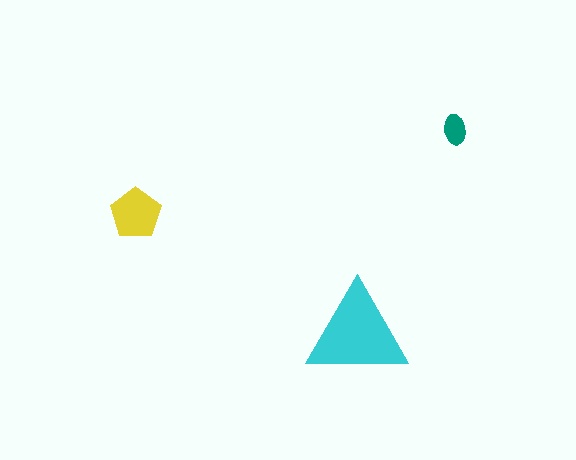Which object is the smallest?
The teal ellipse.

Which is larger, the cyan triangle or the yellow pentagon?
The cyan triangle.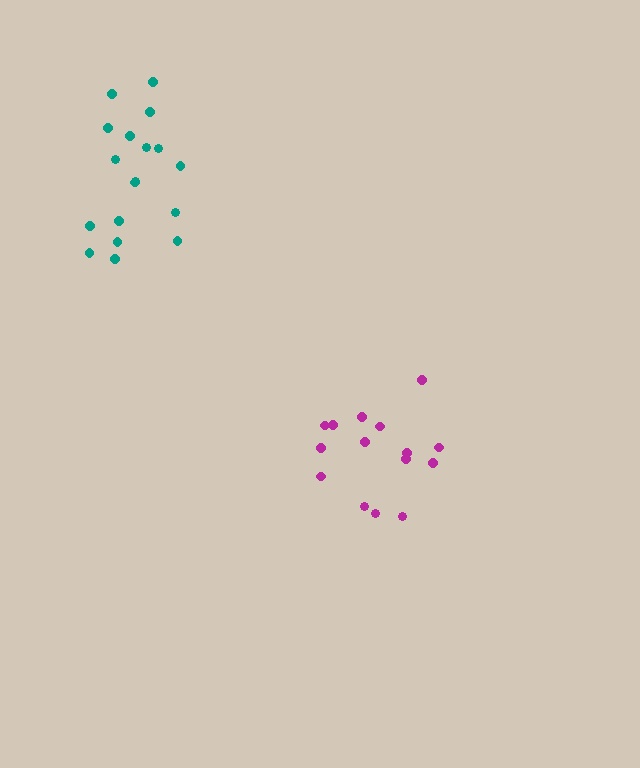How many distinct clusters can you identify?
There are 2 distinct clusters.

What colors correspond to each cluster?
The clusters are colored: magenta, teal.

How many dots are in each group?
Group 1: 15 dots, Group 2: 18 dots (33 total).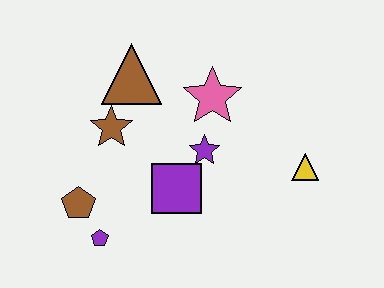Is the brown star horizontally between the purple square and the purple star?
No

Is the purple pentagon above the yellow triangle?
No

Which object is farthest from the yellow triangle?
The brown pentagon is farthest from the yellow triangle.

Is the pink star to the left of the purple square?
No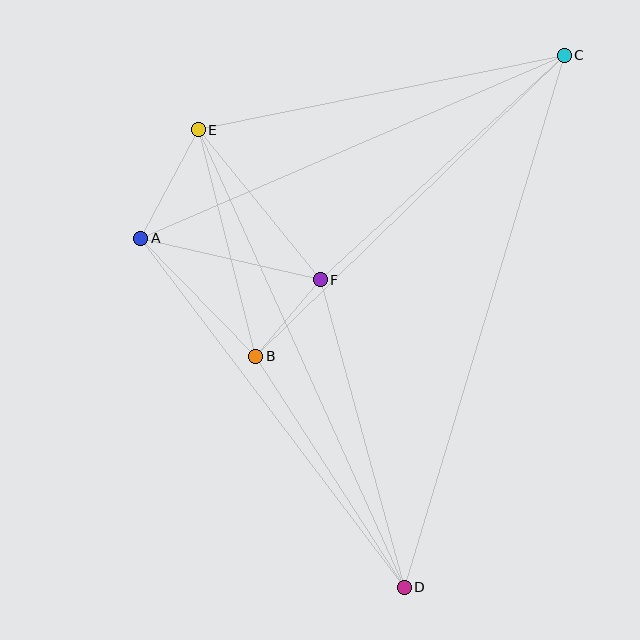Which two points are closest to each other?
Points B and F are closest to each other.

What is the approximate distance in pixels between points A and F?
The distance between A and F is approximately 184 pixels.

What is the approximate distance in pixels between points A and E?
The distance between A and E is approximately 123 pixels.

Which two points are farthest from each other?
Points C and D are farthest from each other.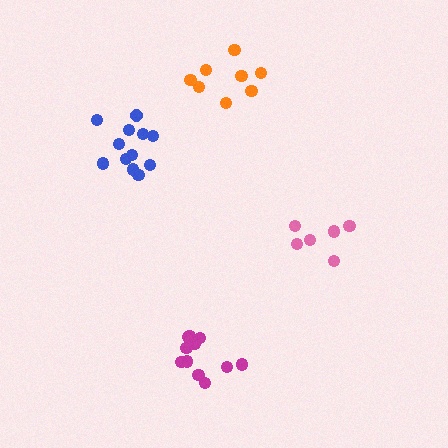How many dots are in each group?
Group 1: 11 dots, Group 2: 8 dots, Group 3: 12 dots, Group 4: 6 dots (37 total).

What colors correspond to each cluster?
The clusters are colored: magenta, orange, blue, pink.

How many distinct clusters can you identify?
There are 4 distinct clusters.